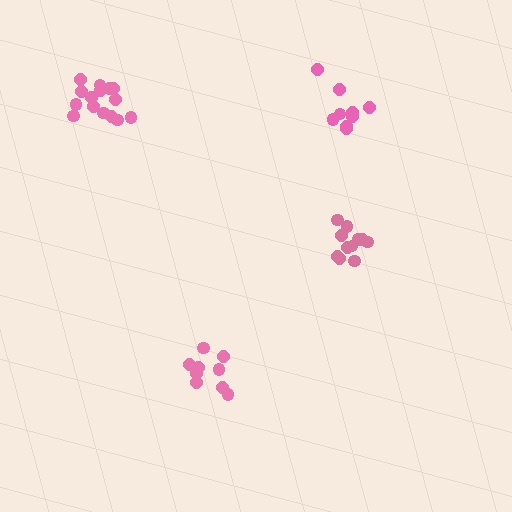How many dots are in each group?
Group 1: 9 dots, Group 2: 9 dots, Group 3: 11 dots, Group 4: 15 dots (44 total).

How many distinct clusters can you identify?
There are 4 distinct clusters.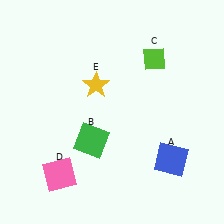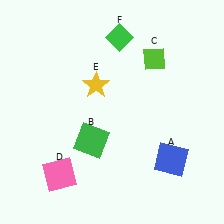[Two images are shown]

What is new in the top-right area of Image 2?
A green diamond (F) was added in the top-right area of Image 2.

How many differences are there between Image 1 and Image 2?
There is 1 difference between the two images.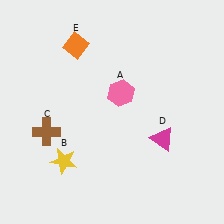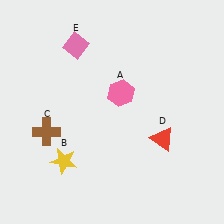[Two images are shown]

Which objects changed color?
D changed from magenta to red. E changed from orange to pink.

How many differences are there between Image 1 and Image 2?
There are 2 differences between the two images.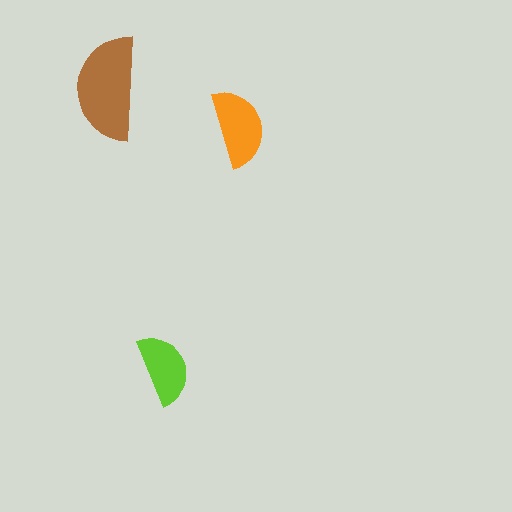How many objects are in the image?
There are 3 objects in the image.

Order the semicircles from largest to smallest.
the brown one, the orange one, the lime one.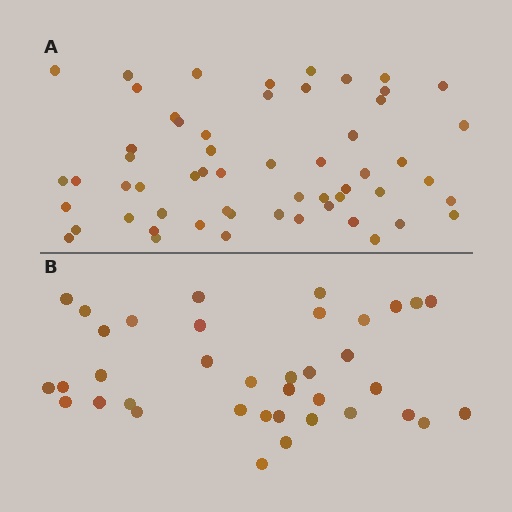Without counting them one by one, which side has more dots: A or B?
Region A (the top region) has more dots.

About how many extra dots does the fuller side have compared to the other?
Region A has approximately 20 more dots than region B.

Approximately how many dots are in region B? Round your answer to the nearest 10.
About 40 dots. (The exact count is 37, which rounds to 40.)